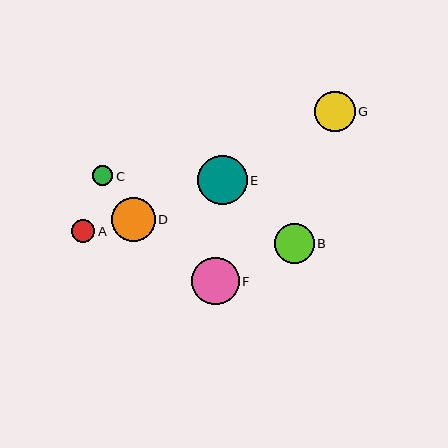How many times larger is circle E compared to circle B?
Circle E is approximately 1.3 times the size of circle B.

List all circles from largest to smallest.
From largest to smallest: E, F, D, G, B, A, C.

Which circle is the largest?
Circle E is the largest with a size of approximately 50 pixels.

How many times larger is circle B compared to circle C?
Circle B is approximately 2.0 times the size of circle C.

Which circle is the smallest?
Circle C is the smallest with a size of approximately 20 pixels.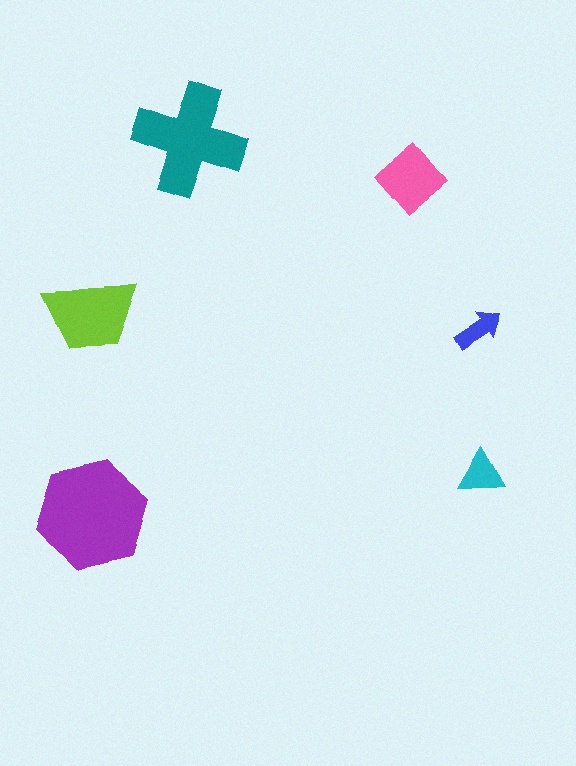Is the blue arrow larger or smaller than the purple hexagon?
Smaller.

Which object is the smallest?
The blue arrow.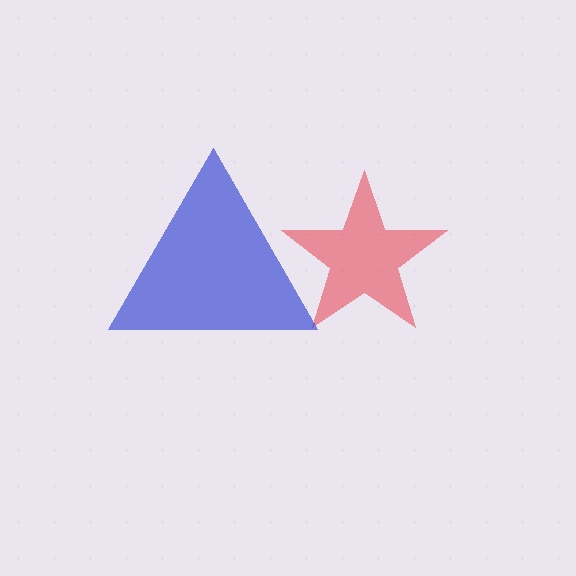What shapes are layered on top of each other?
The layered shapes are: a red star, a blue triangle.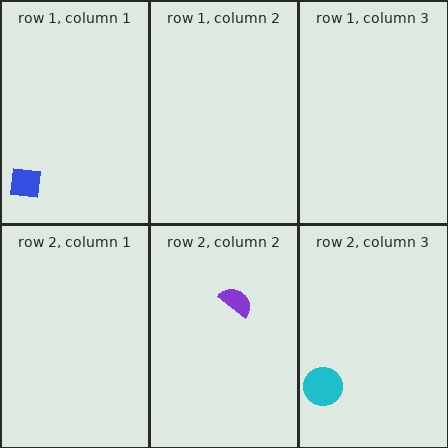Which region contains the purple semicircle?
The row 2, column 2 region.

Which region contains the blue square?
The row 1, column 1 region.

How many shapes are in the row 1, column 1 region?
1.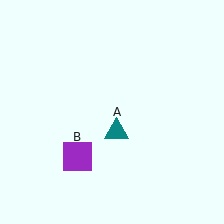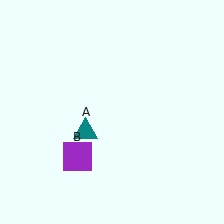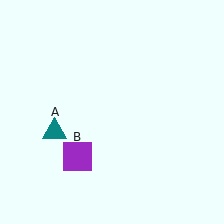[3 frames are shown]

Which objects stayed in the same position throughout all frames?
Purple square (object B) remained stationary.